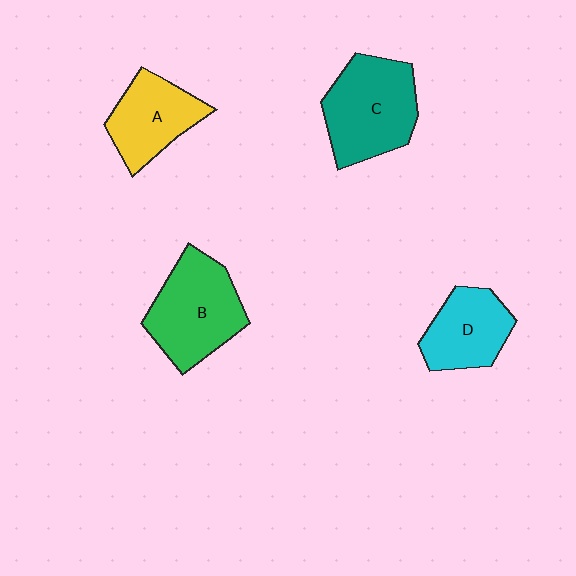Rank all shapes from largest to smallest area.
From largest to smallest: C (teal), B (green), A (yellow), D (cyan).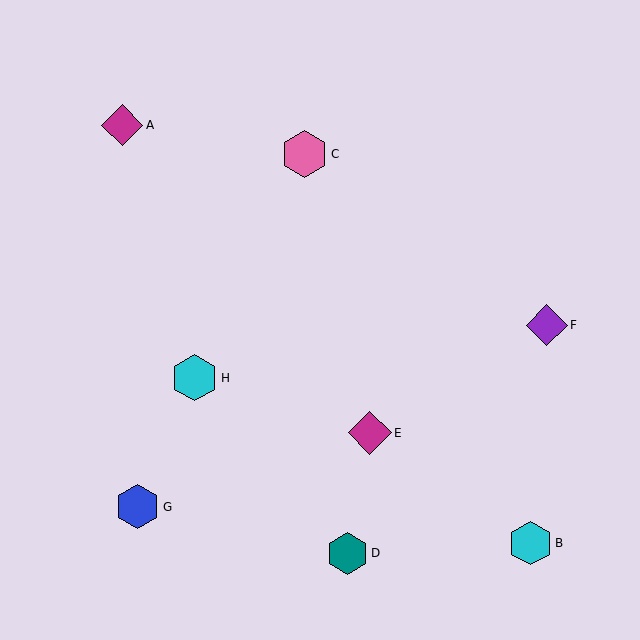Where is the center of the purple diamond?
The center of the purple diamond is at (547, 325).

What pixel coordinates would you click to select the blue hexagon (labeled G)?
Click at (138, 507) to select the blue hexagon G.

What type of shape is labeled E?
Shape E is a magenta diamond.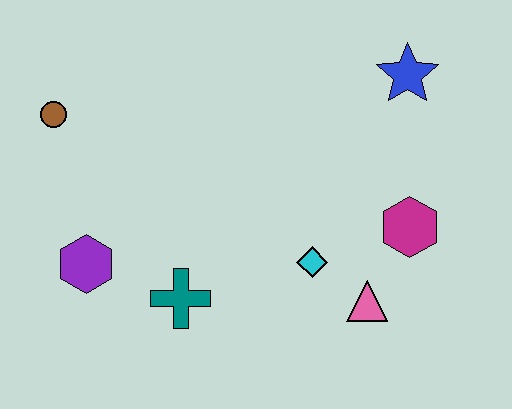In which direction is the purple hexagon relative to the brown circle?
The purple hexagon is below the brown circle.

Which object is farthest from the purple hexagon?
The blue star is farthest from the purple hexagon.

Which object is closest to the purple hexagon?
The teal cross is closest to the purple hexagon.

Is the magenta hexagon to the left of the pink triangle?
No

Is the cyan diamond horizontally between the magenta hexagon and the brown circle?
Yes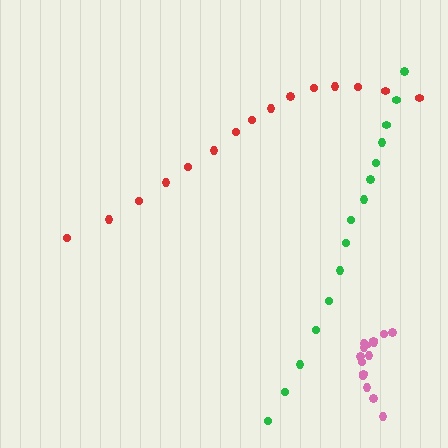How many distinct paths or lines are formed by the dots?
There are 3 distinct paths.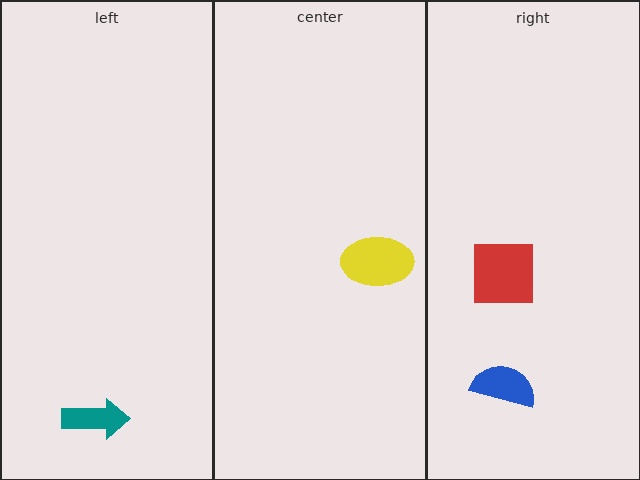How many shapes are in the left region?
1.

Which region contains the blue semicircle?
The right region.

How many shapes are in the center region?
1.